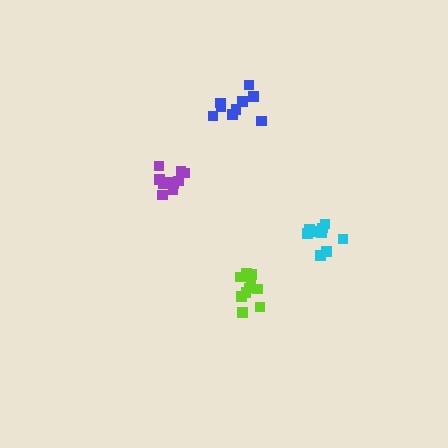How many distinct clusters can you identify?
There are 4 distinct clusters.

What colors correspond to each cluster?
The clusters are colored: blue, cyan, purple, lime.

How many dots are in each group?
Group 1: 9 dots, Group 2: 9 dots, Group 3: 10 dots, Group 4: 11 dots (39 total).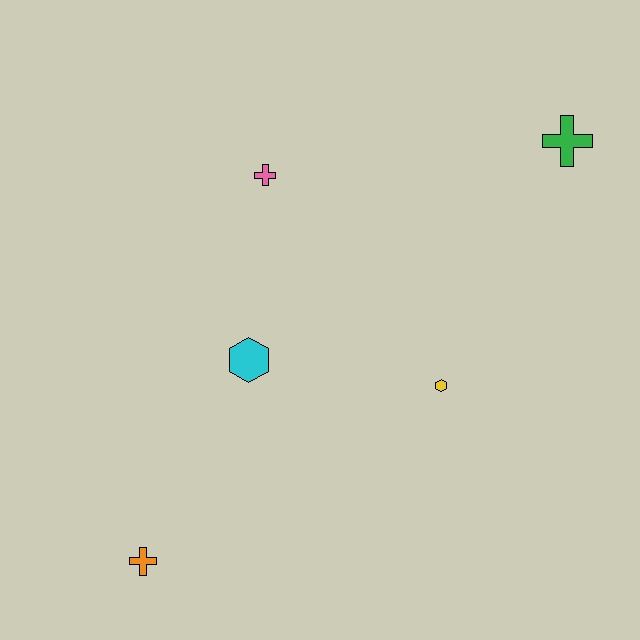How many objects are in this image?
There are 5 objects.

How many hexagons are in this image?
There are 2 hexagons.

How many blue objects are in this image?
There are no blue objects.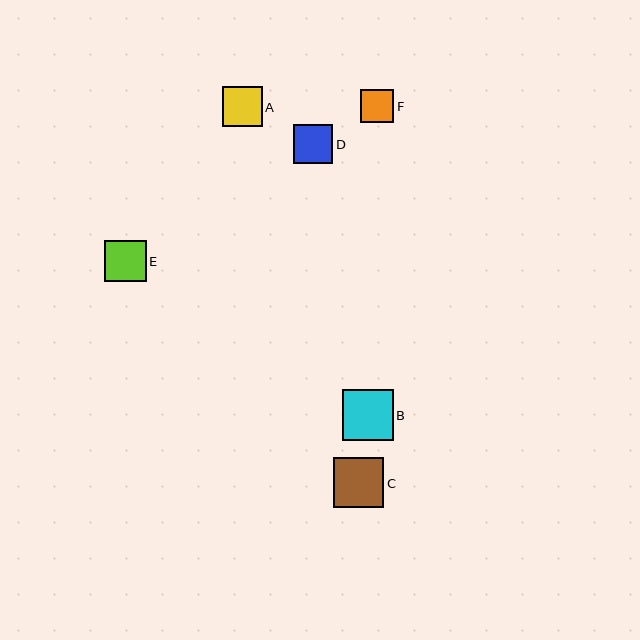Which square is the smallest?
Square F is the smallest with a size of approximately 33 pixels.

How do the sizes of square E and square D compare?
Square E and square D are approximately the same size.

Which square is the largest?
Square B is the largest with a size of approximately 51 pixels.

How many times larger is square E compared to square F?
Square E is approximately 1.3 times the size of square F.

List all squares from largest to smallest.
From largest to smallest: B, C, E, A, D, F.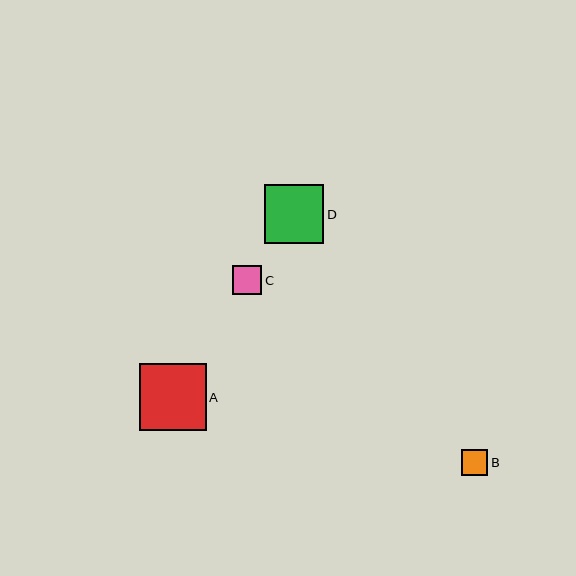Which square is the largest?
Square A is the largest with a size of approximately 66 pixels.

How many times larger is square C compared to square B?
Square C is approximately 1.1 times the size of square B.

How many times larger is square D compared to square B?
Square D is approximately 2.3 times the size of square B.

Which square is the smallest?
Square B is the smallest with a size of approximately 26 pixels.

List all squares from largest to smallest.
From largest to smallest: A, D, C, B.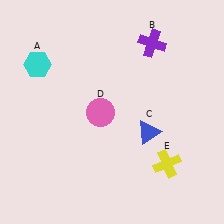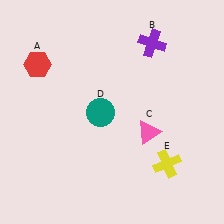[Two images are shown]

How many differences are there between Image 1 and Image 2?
There are 3 differences between the two images.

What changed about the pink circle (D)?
In Image 1, D is pink. In Image 2, it changed to teal.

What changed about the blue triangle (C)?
In Image 1, C is blue. In Image 2, it changed to pink.